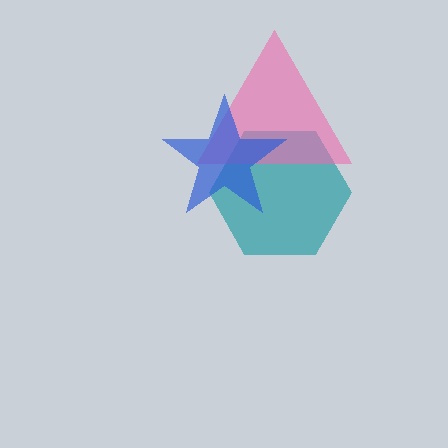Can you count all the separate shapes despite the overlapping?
Yes, there are 3 separate shapes.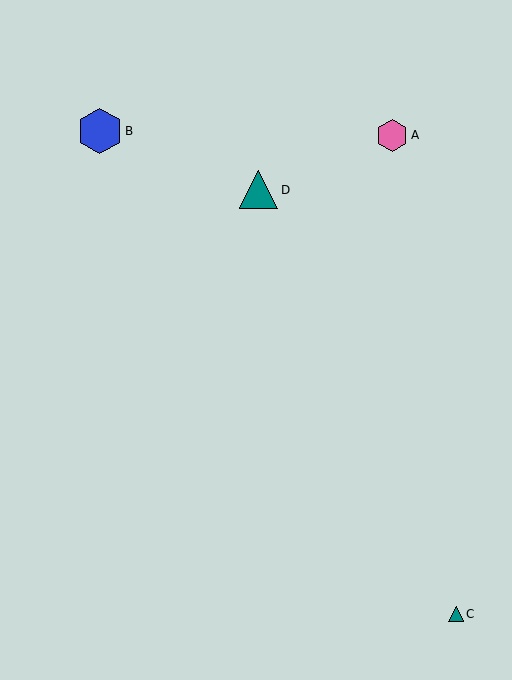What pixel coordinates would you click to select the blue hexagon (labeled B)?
Click at (100, 131) to select the blue hexagon B.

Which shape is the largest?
The blue hexagon (labeled B) is the largest.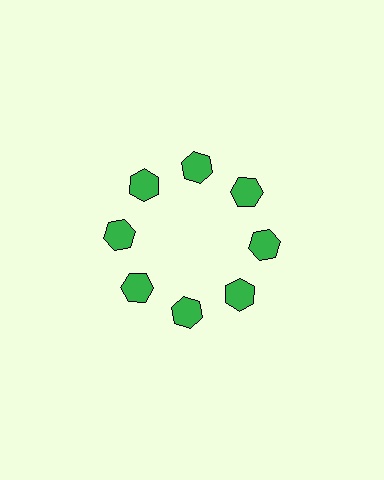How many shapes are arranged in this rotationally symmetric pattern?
There are 8 shapes, arranged in 8 groups of 1.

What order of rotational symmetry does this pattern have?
This pattern has 8-fold rotational symmetry.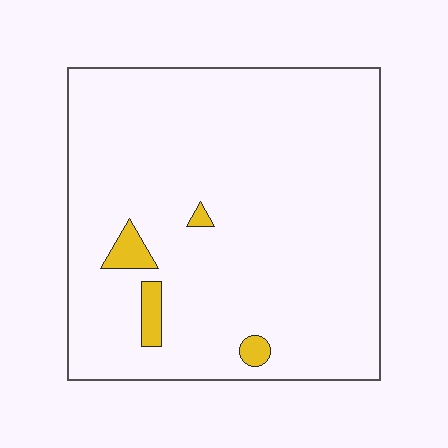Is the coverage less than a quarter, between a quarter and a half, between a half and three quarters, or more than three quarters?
Less than a quarter.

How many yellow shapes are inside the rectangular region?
4.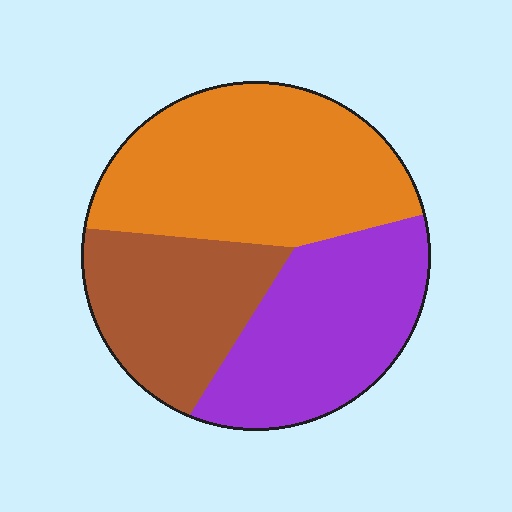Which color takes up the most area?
Orange, at roughly 40%.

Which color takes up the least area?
Brown, at roughly 25%.